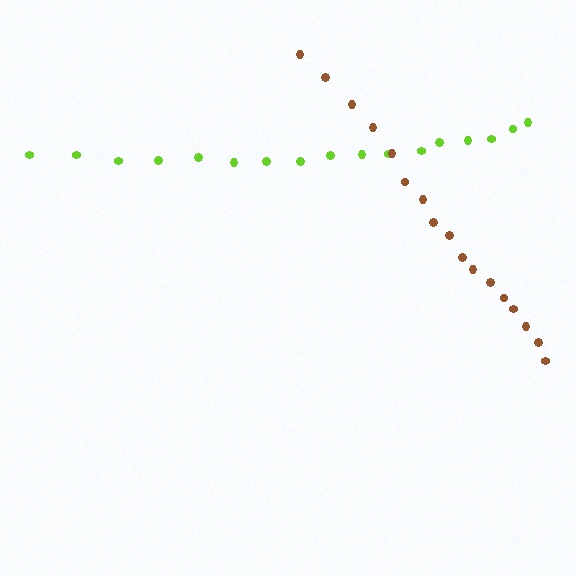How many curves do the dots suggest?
There are 2 distinct paths.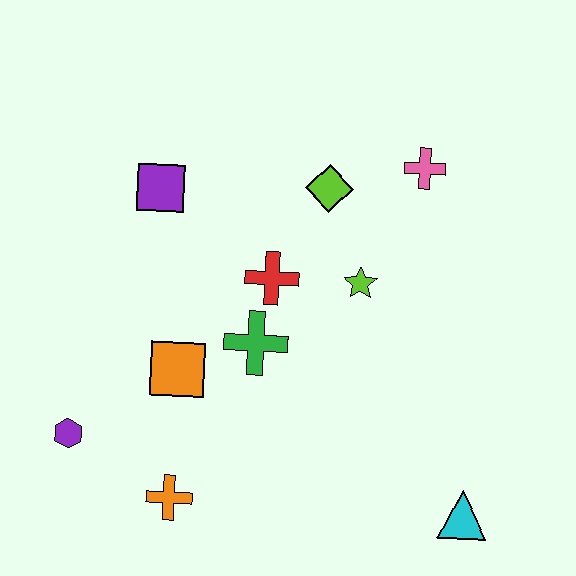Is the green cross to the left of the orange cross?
No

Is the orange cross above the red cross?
No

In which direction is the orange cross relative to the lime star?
The orange cross is below the lime star.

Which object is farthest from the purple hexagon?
The pink cross is farthest from the purple hexagon.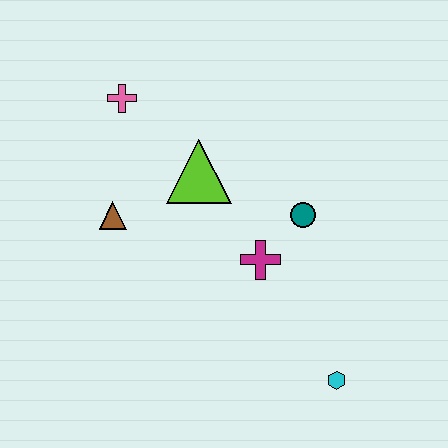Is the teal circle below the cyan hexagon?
No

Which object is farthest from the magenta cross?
The pink cross is farthest from the magenta cross.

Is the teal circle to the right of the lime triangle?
Yes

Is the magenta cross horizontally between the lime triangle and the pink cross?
No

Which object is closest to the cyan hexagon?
The magenta cross is closest to the cyan hexagon.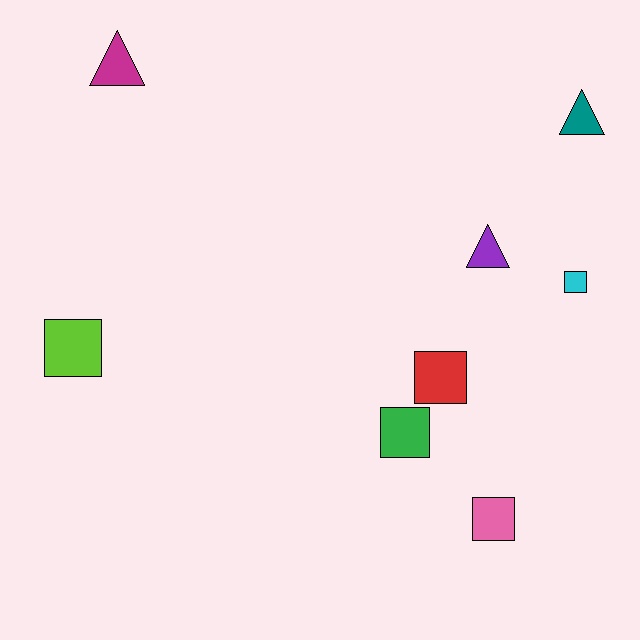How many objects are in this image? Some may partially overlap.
There are 8 objects.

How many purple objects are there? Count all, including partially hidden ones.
There is 1 purple object.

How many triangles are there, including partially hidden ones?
There are 3 triangles.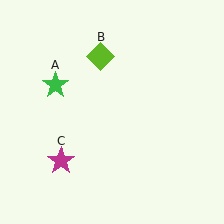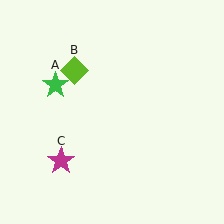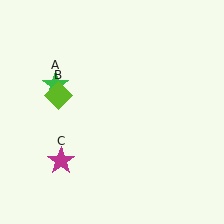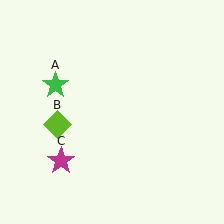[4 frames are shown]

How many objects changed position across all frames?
1 object changed position: lime diamond (object B).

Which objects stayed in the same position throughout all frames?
Green star (object A) and magenta star (object C) remained stationary.